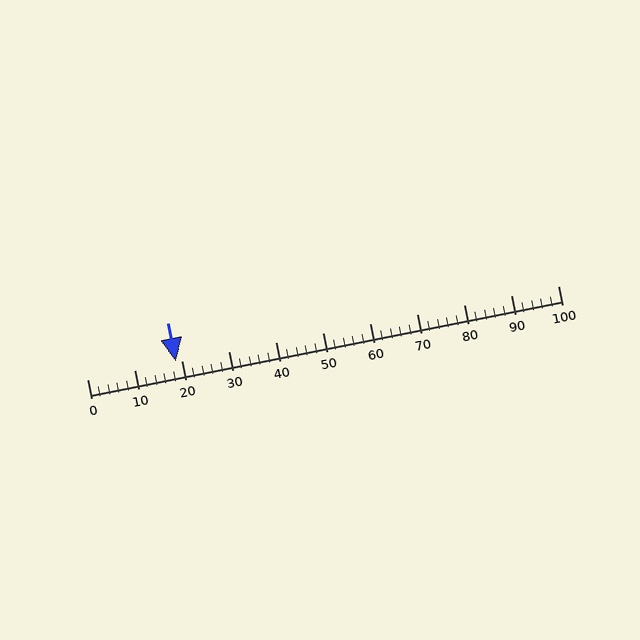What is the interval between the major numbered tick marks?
The major tick marks are spaced 10 units apart.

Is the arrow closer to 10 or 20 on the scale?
The arrow is closer to 20.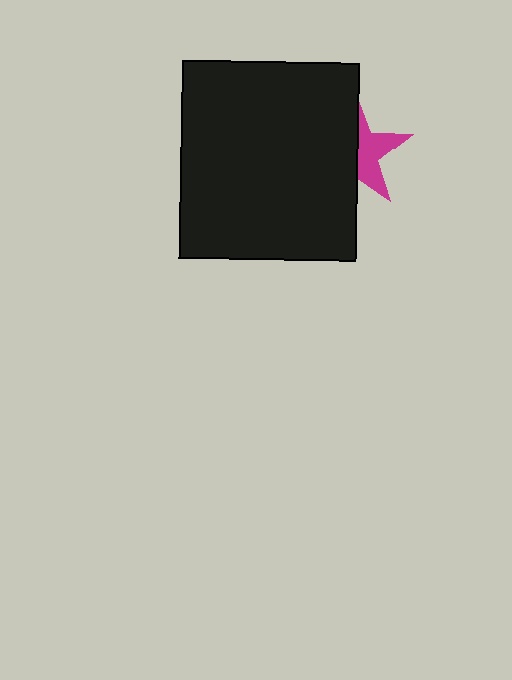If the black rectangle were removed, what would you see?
You would see the complete magenta star.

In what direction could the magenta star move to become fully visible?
The magenta star could move right. That would shift it out from behind the black rectangle entirely.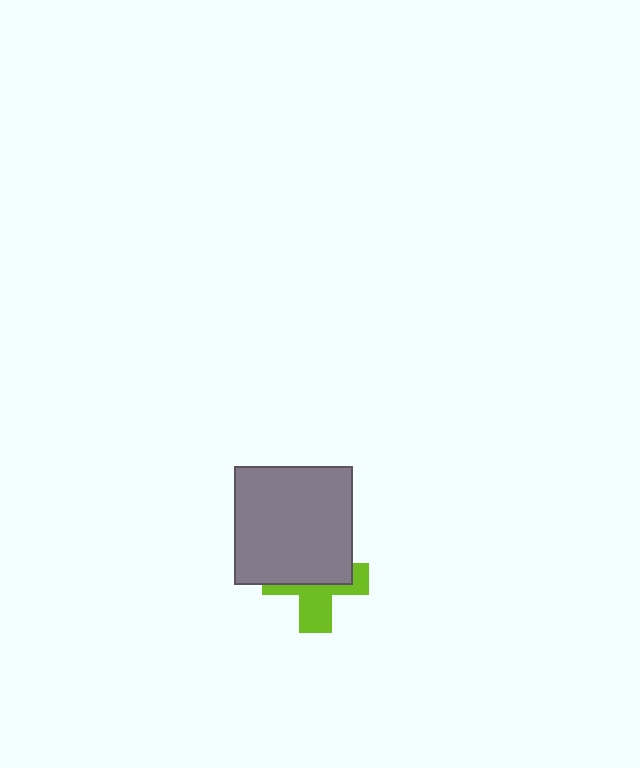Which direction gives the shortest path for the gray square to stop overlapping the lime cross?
Moving up gives the shortest separation.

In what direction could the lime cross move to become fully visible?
The lime cross could move down. That would shift it out from behind the gray square entirely.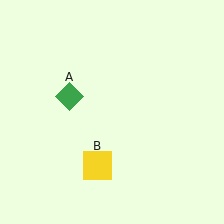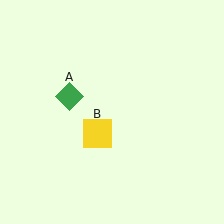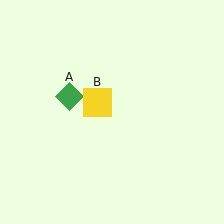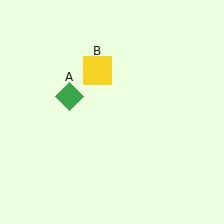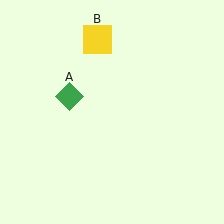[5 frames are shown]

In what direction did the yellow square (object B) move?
The yellow square (object B) moved up.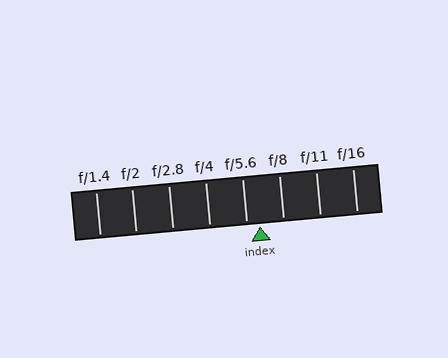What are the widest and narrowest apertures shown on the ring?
The widest aperture shown is f/1.4 and the narrowest is f/16.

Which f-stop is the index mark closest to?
The index mark is closest to f/5.6.